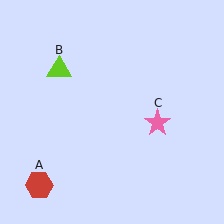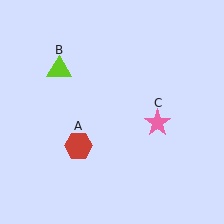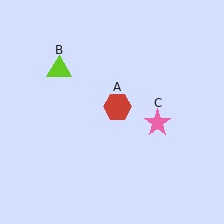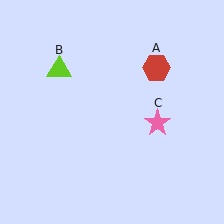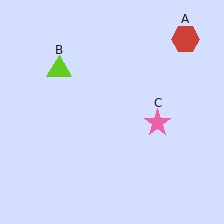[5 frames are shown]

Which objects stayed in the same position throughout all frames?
Lime triangle (object B) and pink star (object C) remained stationary.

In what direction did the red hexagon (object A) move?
The red hexagon (object A) moved up and to the right.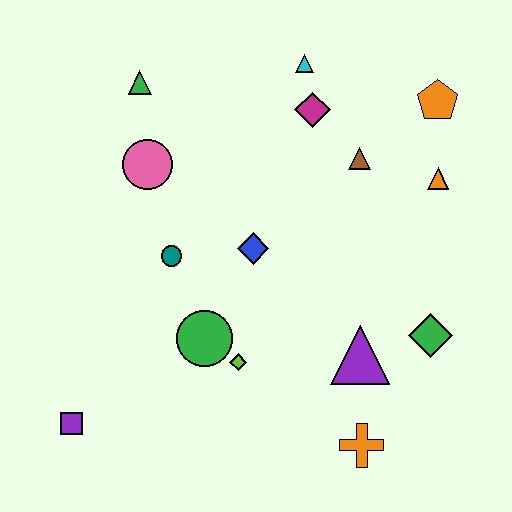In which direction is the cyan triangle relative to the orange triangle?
The cyan triangle is to the left of the orange triangle.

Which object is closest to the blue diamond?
The teal circle is closest to the blue diamond.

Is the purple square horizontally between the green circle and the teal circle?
No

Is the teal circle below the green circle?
No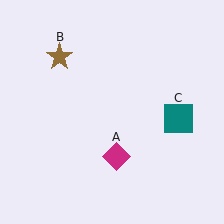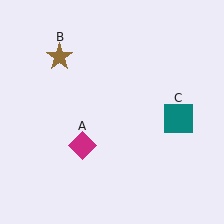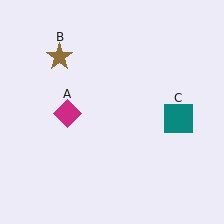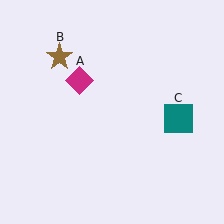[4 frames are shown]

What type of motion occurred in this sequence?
The magenta diamond (object A) rotated clockwise around the center of the scene.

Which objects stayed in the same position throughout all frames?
Brown star (object B) and teal square (object C) remained stationary.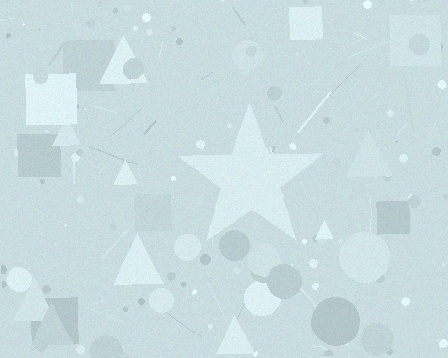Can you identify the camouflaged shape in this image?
The camouflaged shape is a star.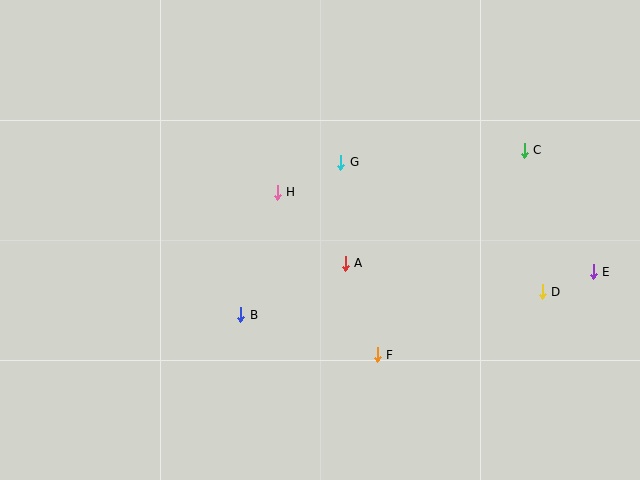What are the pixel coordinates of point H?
Point H is at (277, 192).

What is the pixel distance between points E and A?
The distance between E and A is 248 pixels.